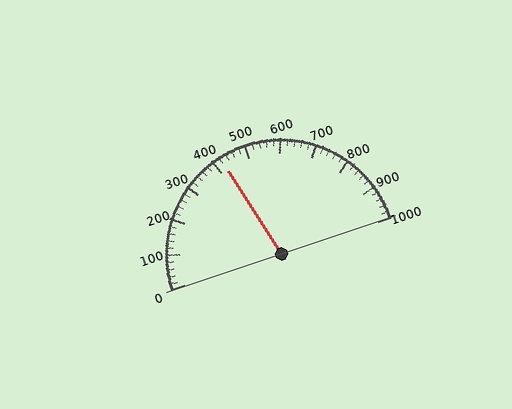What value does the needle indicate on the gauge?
The needle indicates approximately 420.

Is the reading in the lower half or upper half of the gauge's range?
The reading is in the lower half of the range (0 to 1000).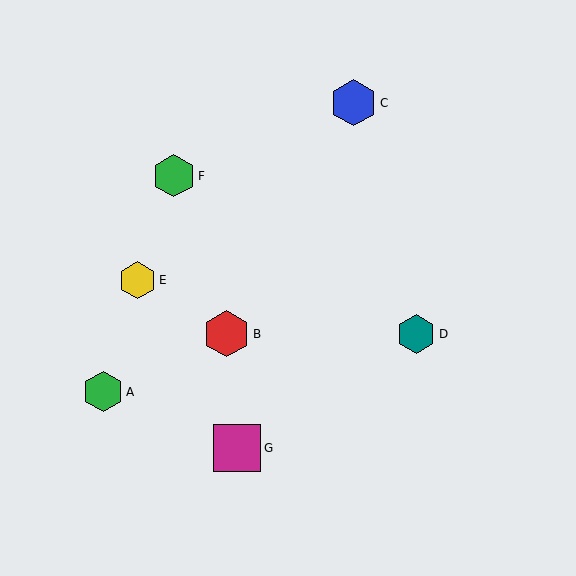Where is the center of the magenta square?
The center of the magenta square is at (237, 448).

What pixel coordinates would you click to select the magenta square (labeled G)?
Click at (237, 448) to select the magenta square G.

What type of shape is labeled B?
Shape B is a red hexagon.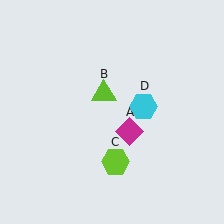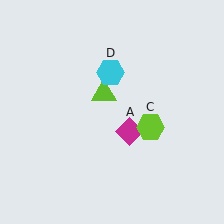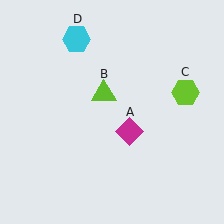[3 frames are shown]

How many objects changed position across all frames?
2 objects changed position: lime hexagon (object C), cyan hexagon (object D).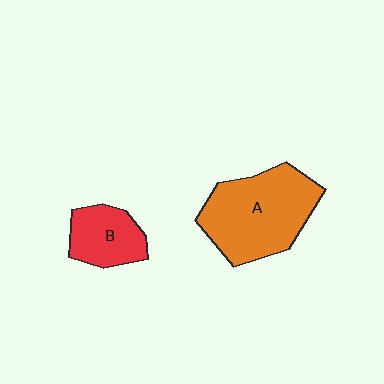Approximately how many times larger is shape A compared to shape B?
Approximately 2.1 times.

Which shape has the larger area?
Shape A (orange).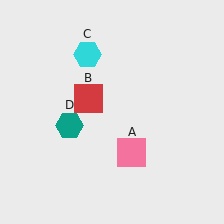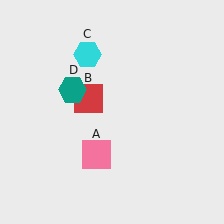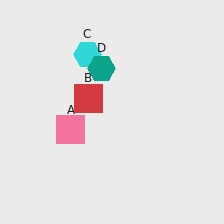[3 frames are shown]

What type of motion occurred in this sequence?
The pink square (object A), teal hexagon (object D) rotated clockwise around the center of the scene.